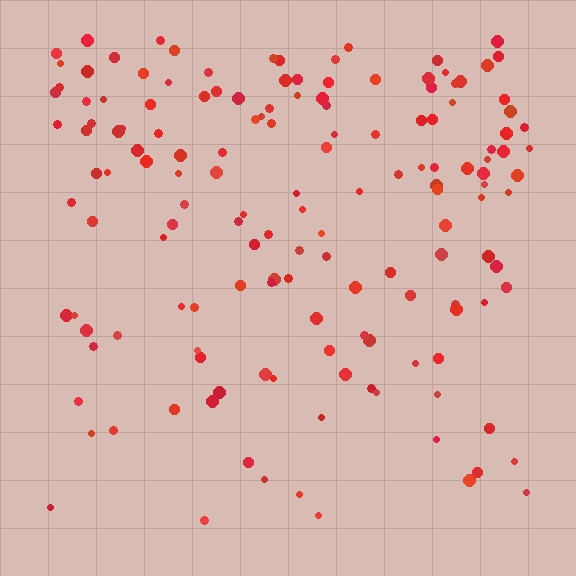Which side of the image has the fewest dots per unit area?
The bottom.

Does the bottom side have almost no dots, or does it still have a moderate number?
Still a moderate number, just noticeably fewer than the top.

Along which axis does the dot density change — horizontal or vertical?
Vertical.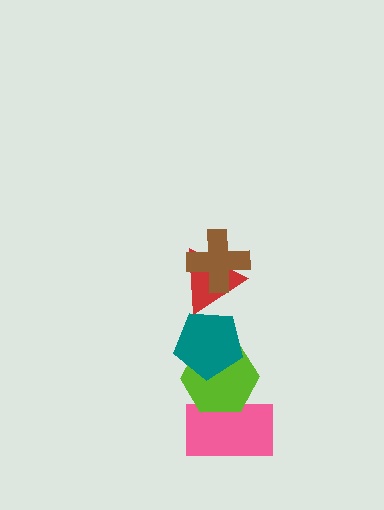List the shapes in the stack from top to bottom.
From top to bottom: the brown cross, the red triangle, the teal pentagon, the lime hexagon, the pink rectangle.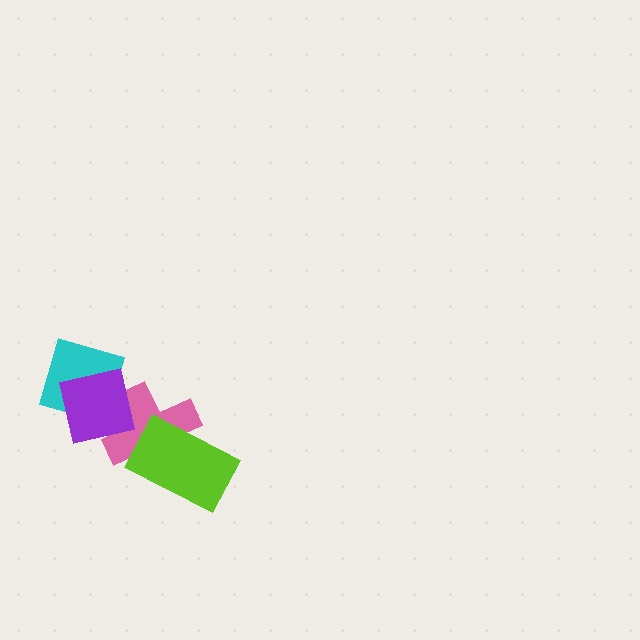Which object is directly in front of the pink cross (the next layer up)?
The purple square is directly in front of the pink cross.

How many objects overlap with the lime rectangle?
1 object overlaps with the lime rectangle.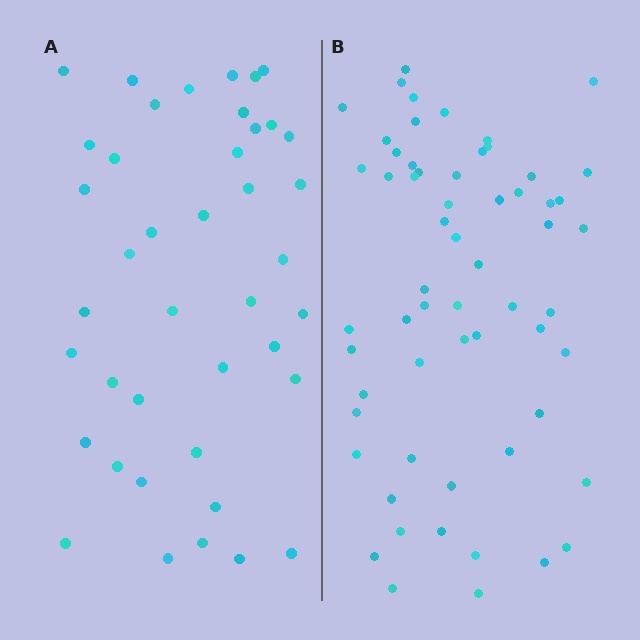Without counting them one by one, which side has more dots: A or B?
Region B (the right region) has more dots.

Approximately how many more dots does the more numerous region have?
Region B has approximately 20 more dots than region A.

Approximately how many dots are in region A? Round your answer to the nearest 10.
About 40 dots. (The exact count is 41, which rounds to 40.)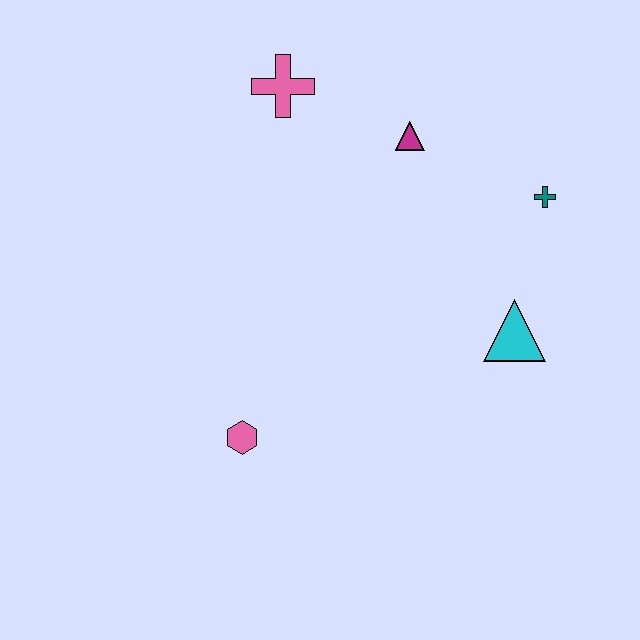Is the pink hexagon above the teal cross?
No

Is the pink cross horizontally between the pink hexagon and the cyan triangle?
Yes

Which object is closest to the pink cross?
The magenta triangle is closest to the pink cross.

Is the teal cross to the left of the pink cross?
No